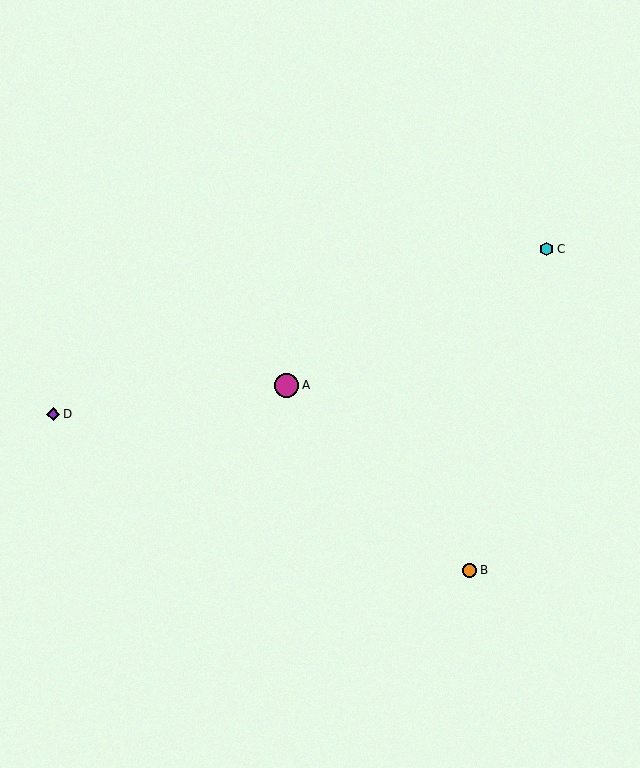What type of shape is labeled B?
Shape B is an orange circle.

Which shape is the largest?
The magenta circle (labeled A) is the largest.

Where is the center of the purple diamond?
The center of the purple diamond is at (53, 414).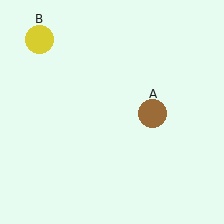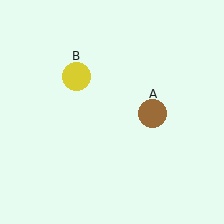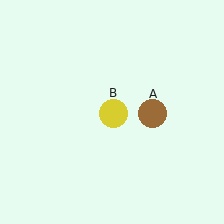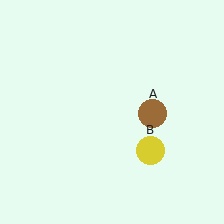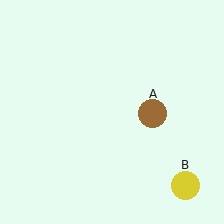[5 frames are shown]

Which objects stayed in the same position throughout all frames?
Brown circle (object A) remained stationary.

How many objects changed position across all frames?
1 object changed position: yellow circle (object B).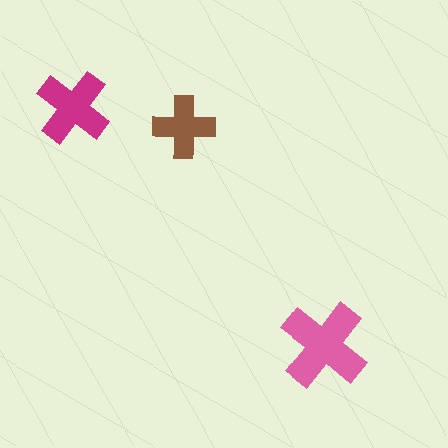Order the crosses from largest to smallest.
the pink one, the magenta one, the brown one.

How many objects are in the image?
There are 3 objects in the image.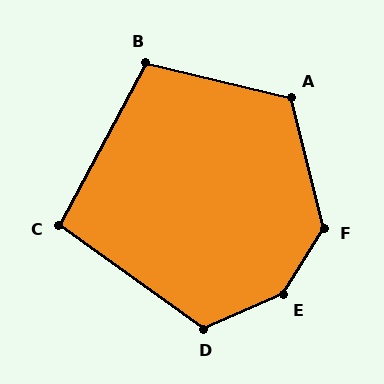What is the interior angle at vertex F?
Approximately 134 degrees (obtuse).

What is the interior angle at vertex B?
Approximately 105 degrees (obtuse).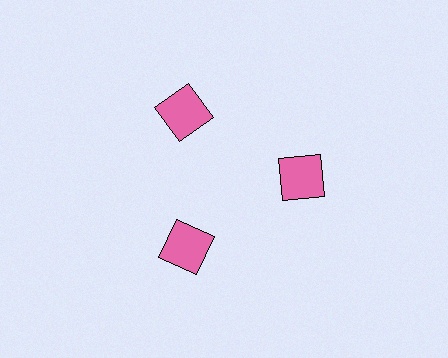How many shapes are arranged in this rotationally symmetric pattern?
There are 3 shapes, arranged in 3 groups of 1.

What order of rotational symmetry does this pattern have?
This pattern has 3-fold rotational symmetry.